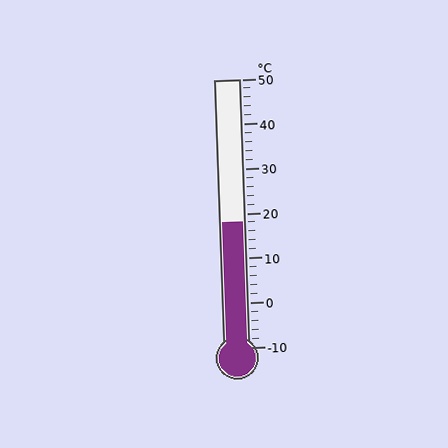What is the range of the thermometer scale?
The thermometer scale ranges from -10°C to 50°C.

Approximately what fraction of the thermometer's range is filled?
The thermometer is filled to approximately 45% of its range.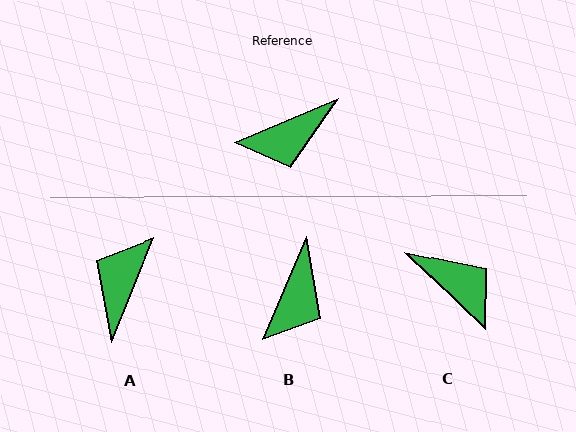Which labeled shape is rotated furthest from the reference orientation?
A, about 136 degrees away.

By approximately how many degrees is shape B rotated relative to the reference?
Approximately 44 degrees counter-clockwise.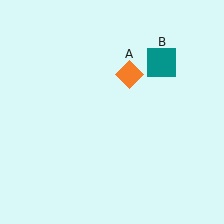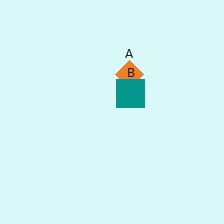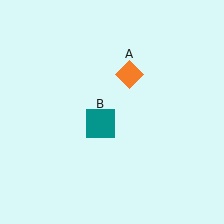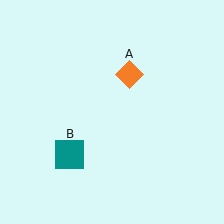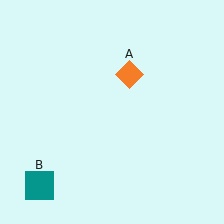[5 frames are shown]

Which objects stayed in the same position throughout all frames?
Orange diamond (object A) remained stationary.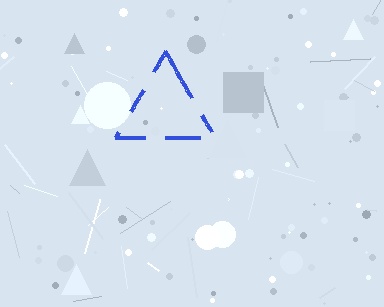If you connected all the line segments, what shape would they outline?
They would outline a triangle.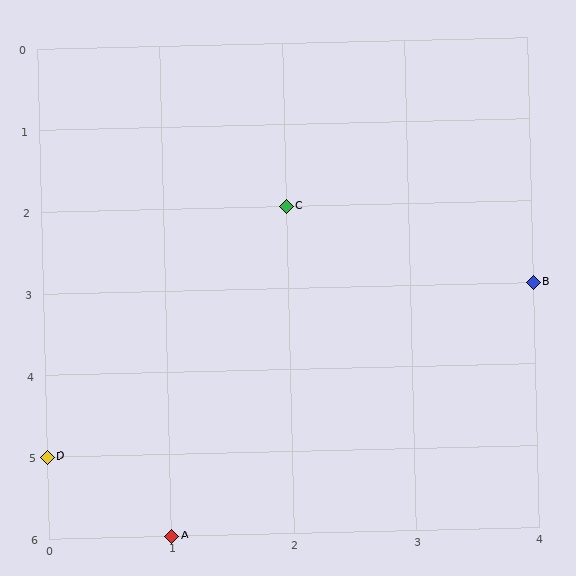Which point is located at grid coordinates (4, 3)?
Point B is at (4, 3).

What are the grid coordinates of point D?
Point D is at grid coordinates (0, 5).